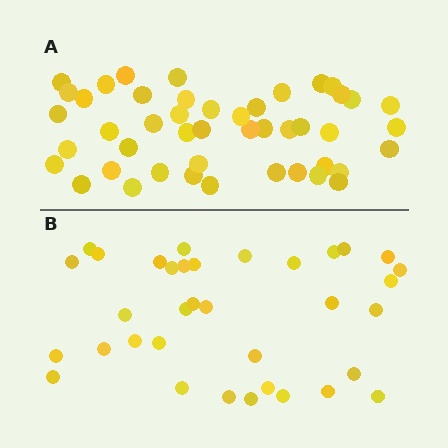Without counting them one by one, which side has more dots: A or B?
Region A (the top region) has more dots.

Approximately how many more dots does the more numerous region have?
Region A has roughly 12 or so more dots than region B.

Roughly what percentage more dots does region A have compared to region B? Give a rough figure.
About 30% more.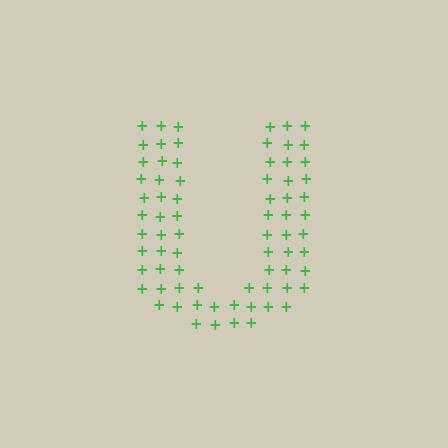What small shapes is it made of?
It is made of small plus signs.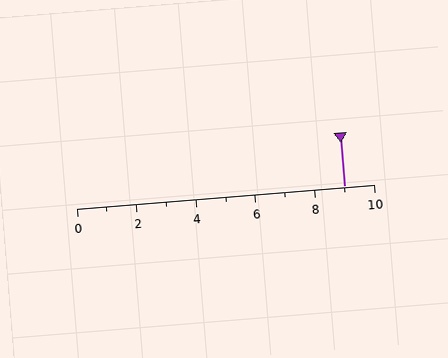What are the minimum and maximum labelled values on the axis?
The axis runs from 0 to 10.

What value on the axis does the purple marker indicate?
The marker indicates approximately 9.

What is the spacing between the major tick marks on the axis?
The major ticks are spaced 2 apart.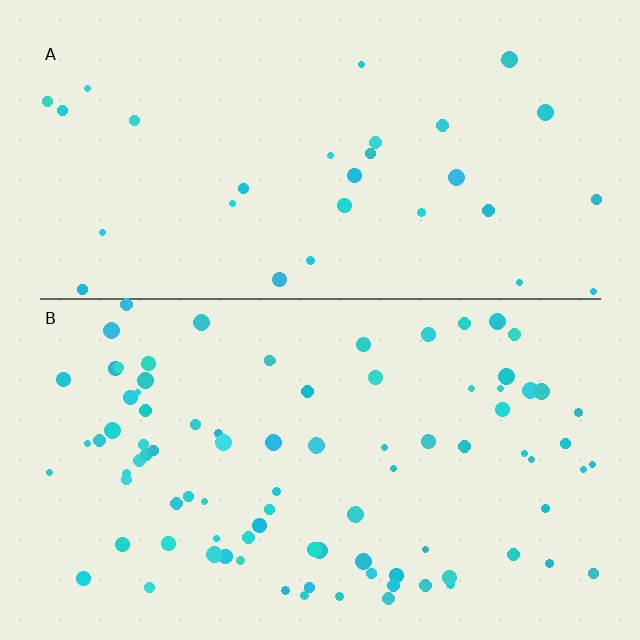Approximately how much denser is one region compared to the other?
Approximately 3.0× — region B over region A.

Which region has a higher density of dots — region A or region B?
B (the bottom).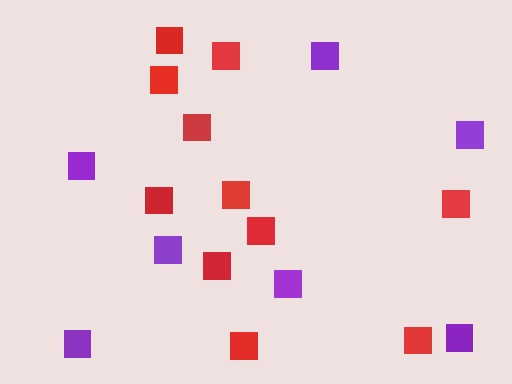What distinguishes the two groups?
There are 2 groups: one group of red squares (11) and one group of purple squares (7).